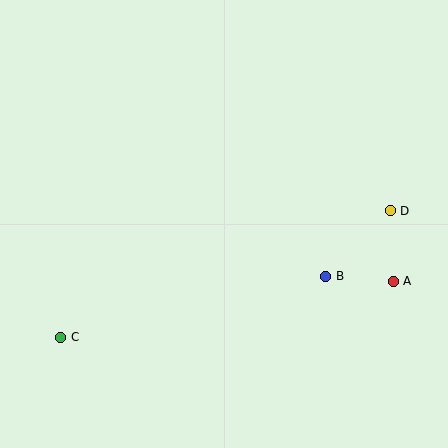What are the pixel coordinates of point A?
Point A is at (393, 281).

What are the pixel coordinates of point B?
Point B is at (326, 276).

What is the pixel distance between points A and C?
The distance between A and C is 337 pixels.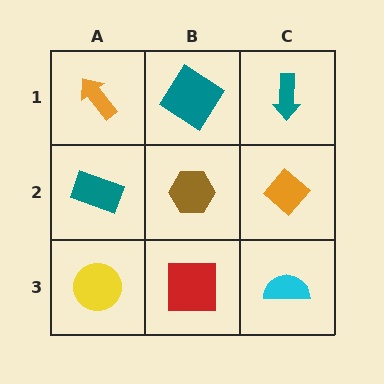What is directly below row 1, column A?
A teal rectangle.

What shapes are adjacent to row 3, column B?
A brown hexagon (row 2, column B), a yellow circle (row 3, column A), a cyan semicircle (row 3, column C).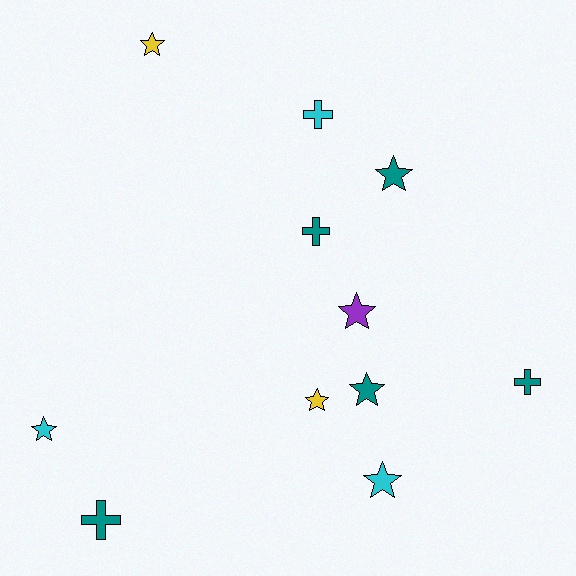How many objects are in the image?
There are 11 objects.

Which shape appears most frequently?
Star, with 7 objects.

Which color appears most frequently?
Teal, with 5 objects.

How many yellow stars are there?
There are 2 yellow stars.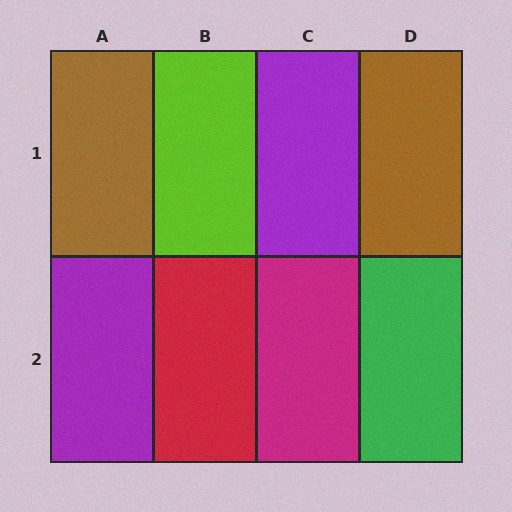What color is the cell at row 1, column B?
Lime.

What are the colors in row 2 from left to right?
Purple, red, magenta, green.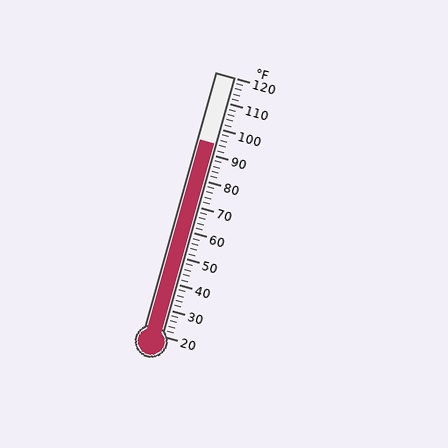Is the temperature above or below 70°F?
The temperature is above 70°F.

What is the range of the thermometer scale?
The thermometer scale ranges from 20°F to 120°F.